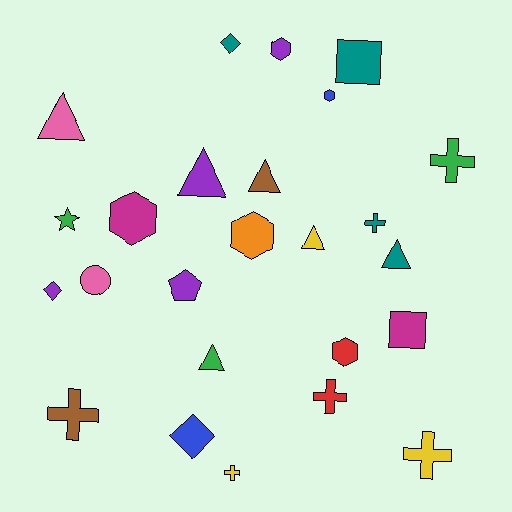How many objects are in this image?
There are 25 objects.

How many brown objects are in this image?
There are 2 brown objects.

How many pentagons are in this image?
There is 1 pentagon.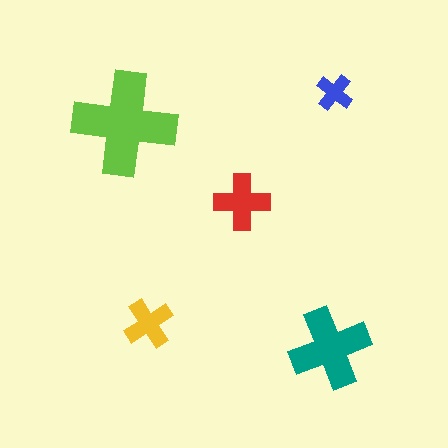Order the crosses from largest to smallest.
the lime one, the teal one, the red one, the yellow one, the blue one.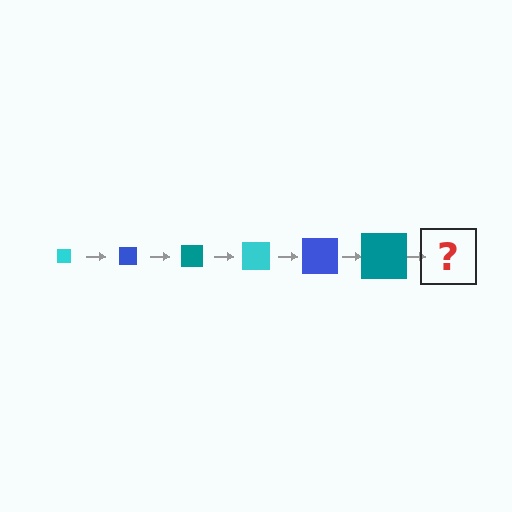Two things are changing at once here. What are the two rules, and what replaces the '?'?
The two rules are that the square grows larger each step and the color cycles through cyan, blue, and teal. The '?' should be a cyan square, larger than the previous one.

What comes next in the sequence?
The next element should be a cyan square, larger than the previous one.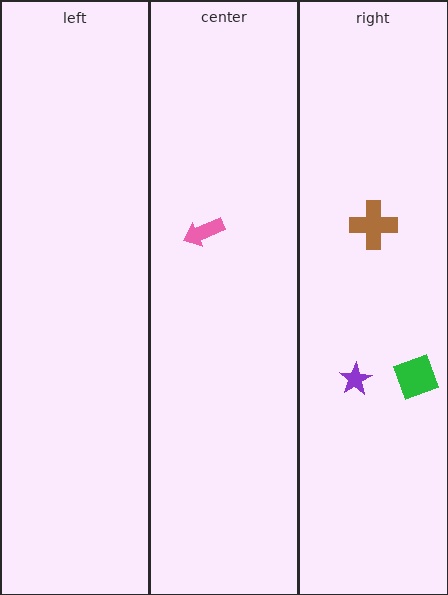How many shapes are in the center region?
1.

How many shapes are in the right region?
3.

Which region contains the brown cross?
The right region.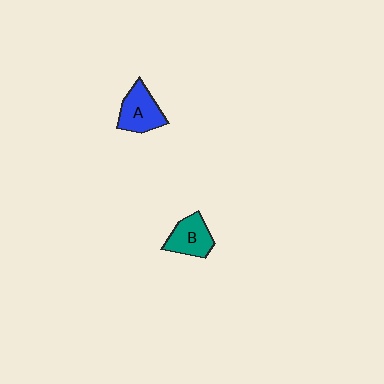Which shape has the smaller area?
Shape B (teal).